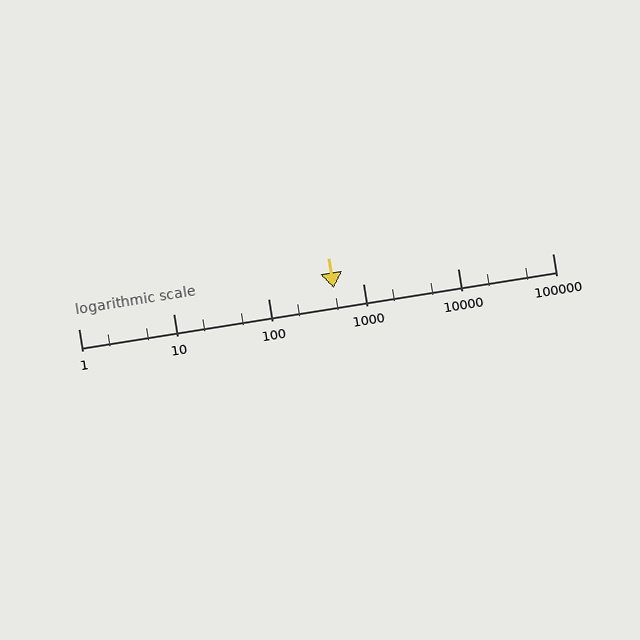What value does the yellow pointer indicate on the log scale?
The pointer indicates approximately 490.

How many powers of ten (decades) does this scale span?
The scale spans 5 decades, from 1 to 100000.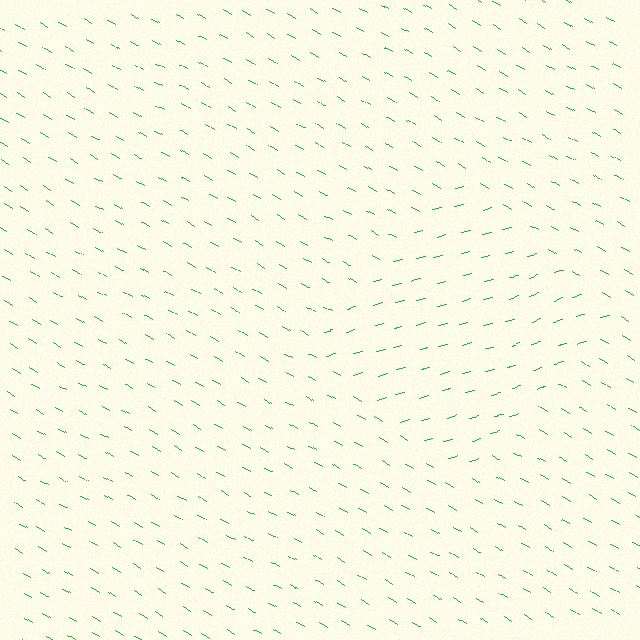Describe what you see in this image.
The image is filled with small green line segments. A diamond region in the image has lines oriented differently from the surrounding lines, creating a visible texture boundary.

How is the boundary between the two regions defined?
The boundary is defined purely by a change in line orientation (approximately 45 degrees difference). All lines are the same color and thickness.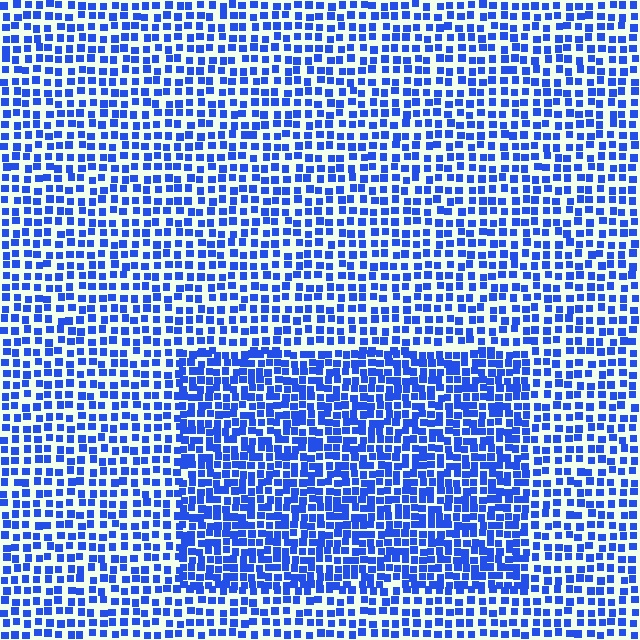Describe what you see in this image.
The image contains small blue elements arranged at two different densities. A rectangle-shaped region is visible where the elements are more densely packed than the surrounding area.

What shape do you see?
I see a rectangle.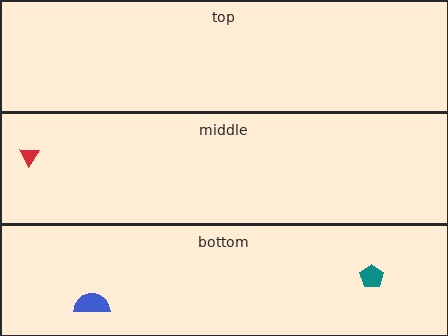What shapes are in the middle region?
The red triangle.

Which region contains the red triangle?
The middle region.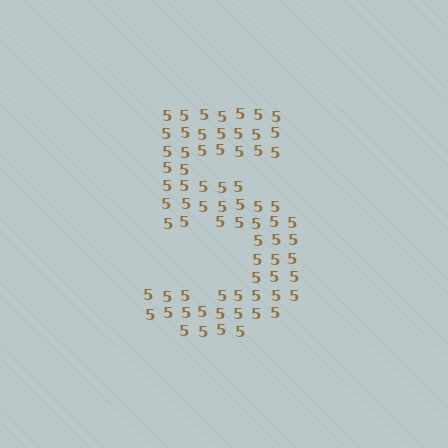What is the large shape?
The large shape is the digit 5.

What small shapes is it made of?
It is made of small digit 5's.